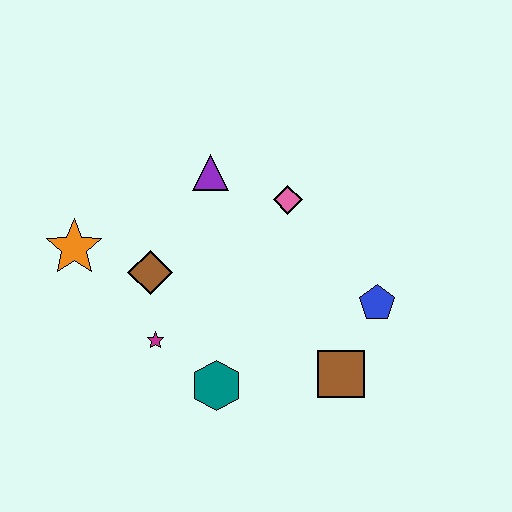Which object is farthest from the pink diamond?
The orange star is farthest from the pink diamond.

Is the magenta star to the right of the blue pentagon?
No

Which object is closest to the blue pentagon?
The brown square is closest to the blue pentagon.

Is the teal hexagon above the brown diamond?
No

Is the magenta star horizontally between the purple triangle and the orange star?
Yes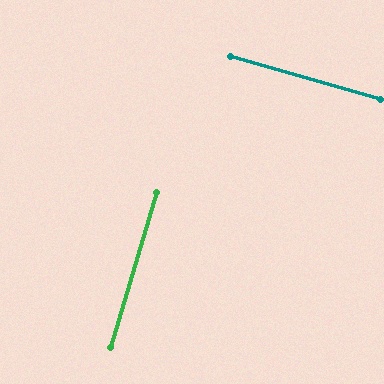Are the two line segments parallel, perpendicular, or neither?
Perpendicular — they meet at approximately 89°.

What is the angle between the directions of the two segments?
Approximately 89 degrees.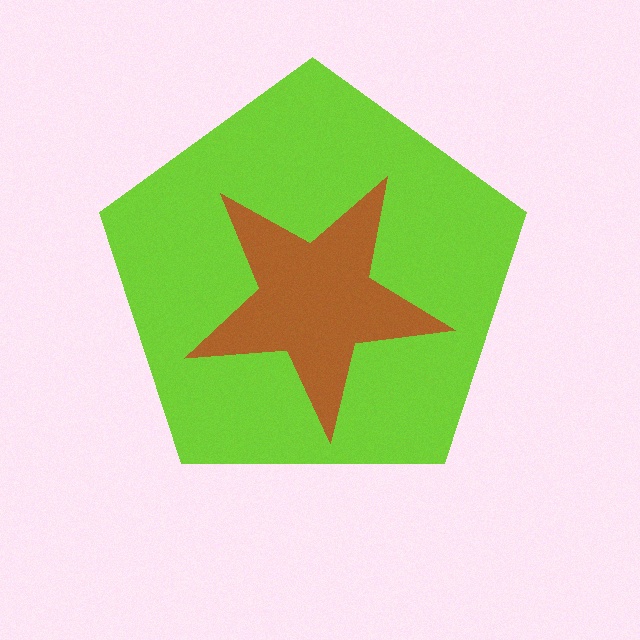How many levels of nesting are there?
2.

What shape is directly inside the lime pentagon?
The brown star.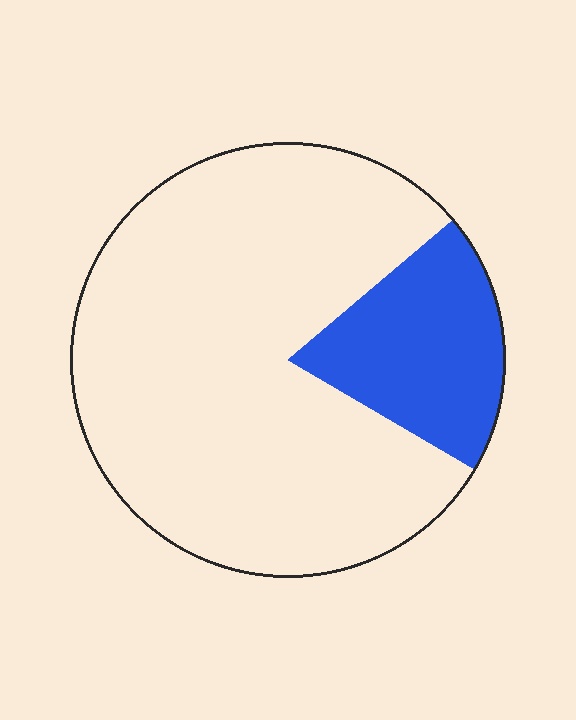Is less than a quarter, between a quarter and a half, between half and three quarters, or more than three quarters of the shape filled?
Less than a quarter.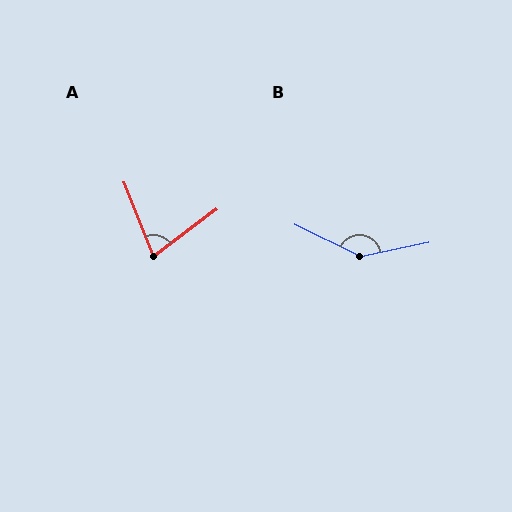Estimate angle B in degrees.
Approximately 143 degrees.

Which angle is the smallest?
A, at approximately 75 degrees.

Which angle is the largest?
B, at approximately 143 degrees.